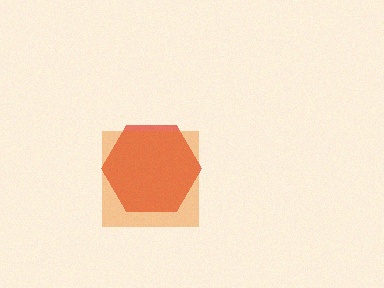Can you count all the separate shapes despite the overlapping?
Yes, there are 2 separate shapes.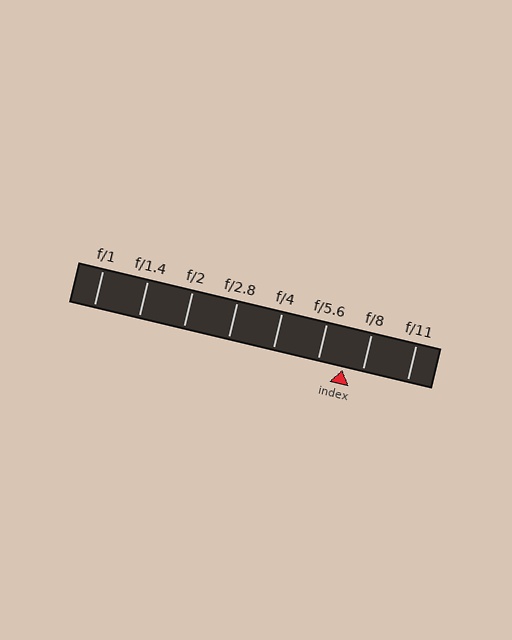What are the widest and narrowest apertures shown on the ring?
The widest aperture shown is f/1 and the narrowest is f/11.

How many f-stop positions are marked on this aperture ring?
There are 8 f-stop positions marked.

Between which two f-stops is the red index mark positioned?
The index mark is between f/5.6 and f/8.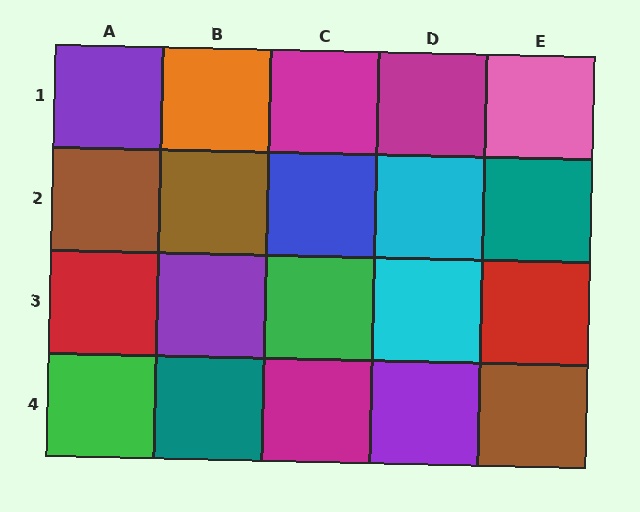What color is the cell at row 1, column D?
Magenta.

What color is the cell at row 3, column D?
Cyan.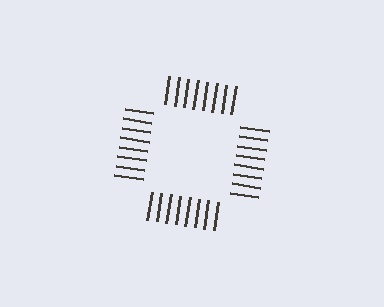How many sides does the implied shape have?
4 sides — the line-ends trace a square.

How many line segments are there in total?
32 — 8 along each of the 4 edges.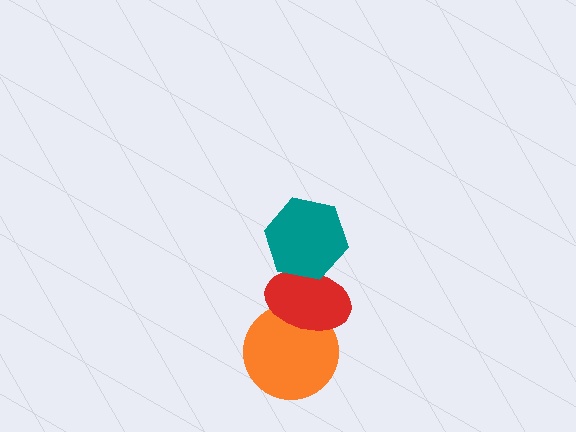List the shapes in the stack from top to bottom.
From top to bottom: the teal hexagon, the red ellipse, the orange circle.